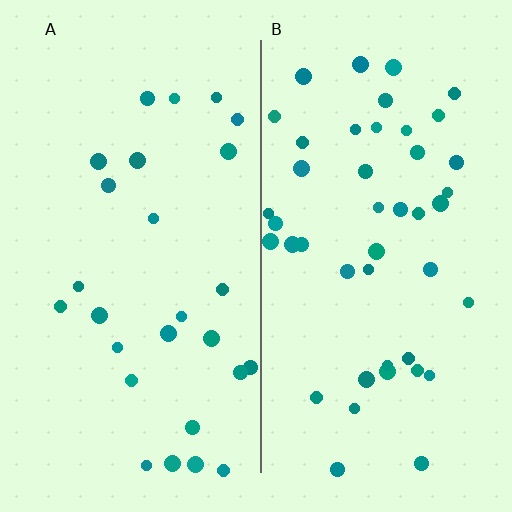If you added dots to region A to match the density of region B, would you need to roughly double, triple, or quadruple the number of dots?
Approximately double.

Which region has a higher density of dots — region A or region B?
B (the right).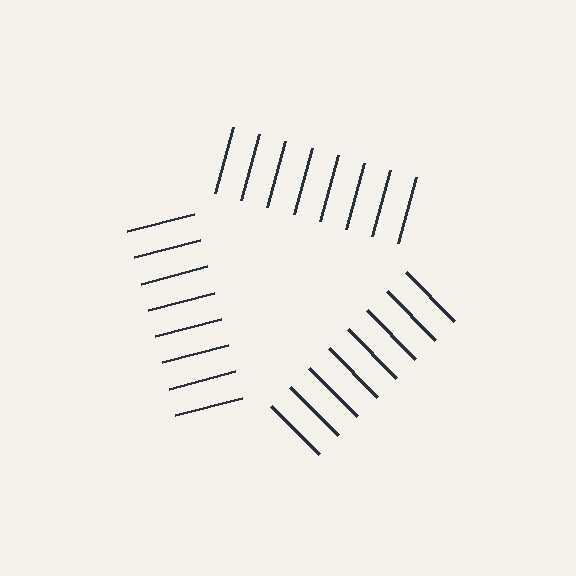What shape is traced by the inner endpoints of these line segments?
An illusory triangle — the line segments terminate on its edges but no continuous stroke is drawn.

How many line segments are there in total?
24 — 8 along each of the 3 edges.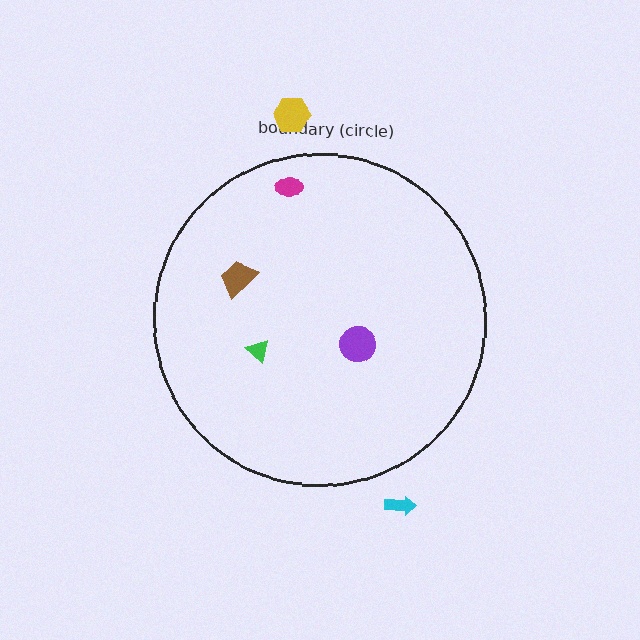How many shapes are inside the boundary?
4 inside, 2 outside.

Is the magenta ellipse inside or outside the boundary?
Inside.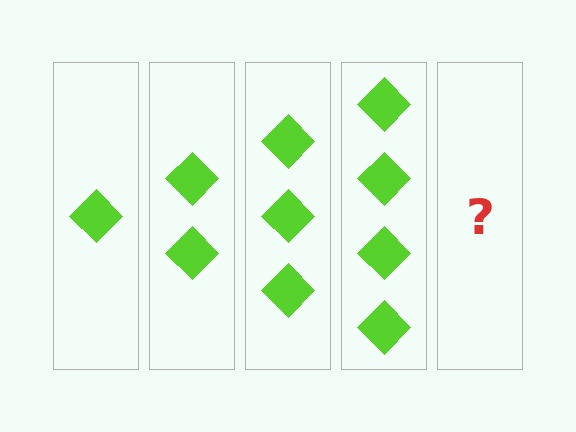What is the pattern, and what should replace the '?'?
The pattern is that each step adds one more diamond. The '?' should be 5 diamonds.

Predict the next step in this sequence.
The next step is 5 diamonds.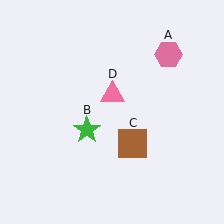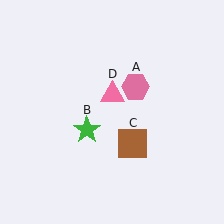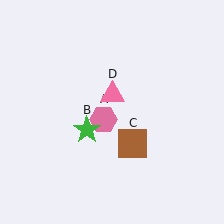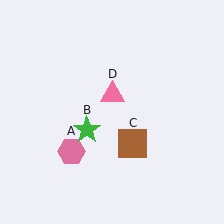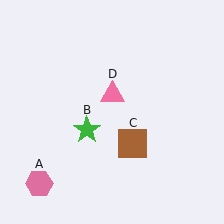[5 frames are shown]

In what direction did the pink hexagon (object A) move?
The pink hexagon (object A) moved down and to the left.